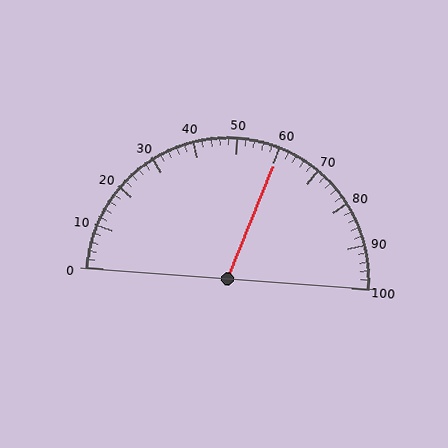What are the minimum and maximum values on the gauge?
The gauge ranges from 0 to 100.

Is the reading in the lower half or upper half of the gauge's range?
The reading is in the upper half of the range (0 to 100).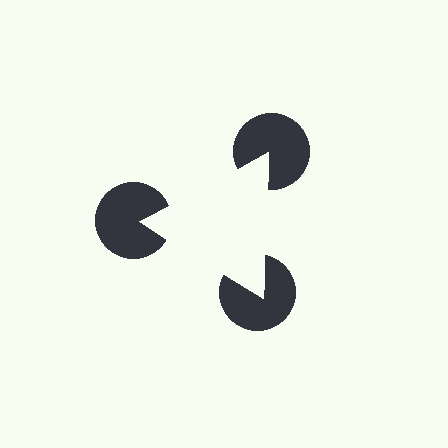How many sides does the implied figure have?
3 sides.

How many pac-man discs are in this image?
There are 3 — one at each vertex of the illusory triangle.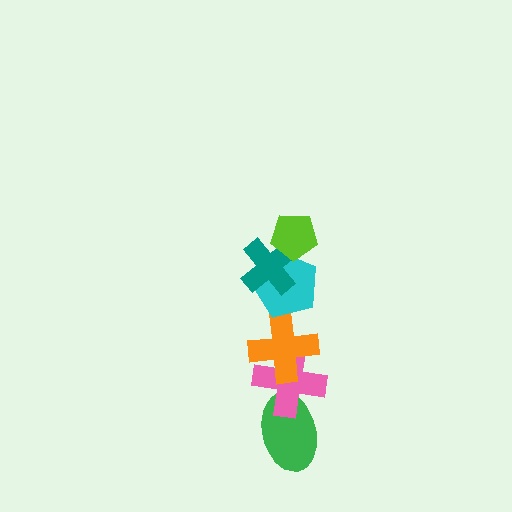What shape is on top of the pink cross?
The orange cross is on top of the pink cross.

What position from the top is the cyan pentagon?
The cyan pentagon is 3rd from the top.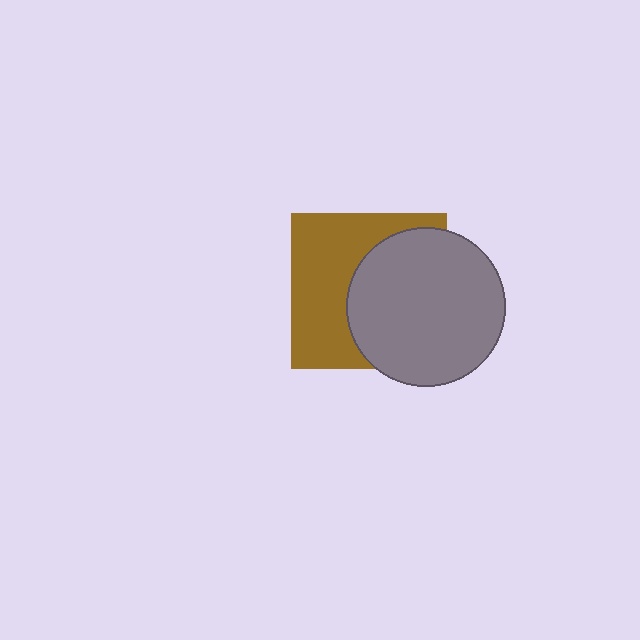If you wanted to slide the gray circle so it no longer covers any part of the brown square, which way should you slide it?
Slide it right — that is the most direct way to separate the two shapes.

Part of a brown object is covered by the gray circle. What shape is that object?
It is a square.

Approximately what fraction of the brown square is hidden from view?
Roughly 51% of the brown square is hidden behind the gray circle.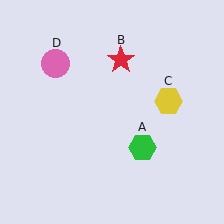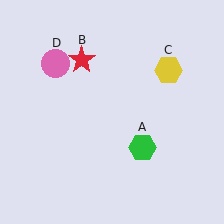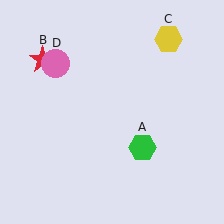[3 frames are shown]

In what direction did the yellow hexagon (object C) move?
The yellow hexagon (object C) moved up.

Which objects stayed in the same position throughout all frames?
Green hexagon (object A) and pink circle (object D) remained stationary.